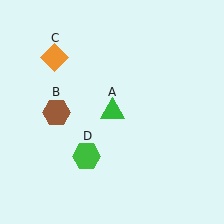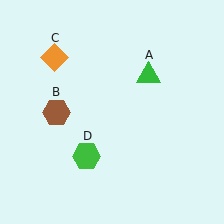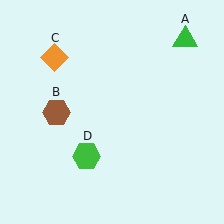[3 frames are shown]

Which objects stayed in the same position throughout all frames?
Brown hexagon (object B) and orange diamond (object C) and green hexagon (object D) remained stationary.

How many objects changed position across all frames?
1 object changed position: green triangle (object A).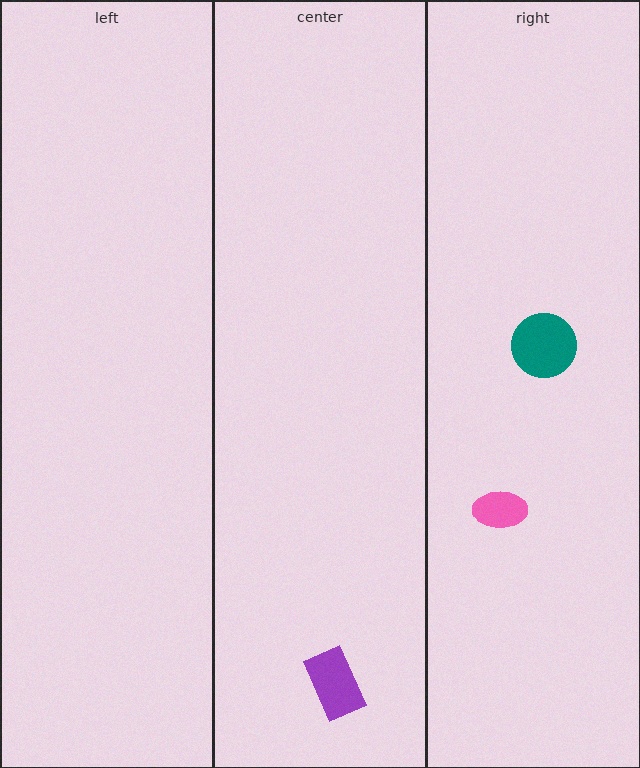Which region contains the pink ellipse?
The right region.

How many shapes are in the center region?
1.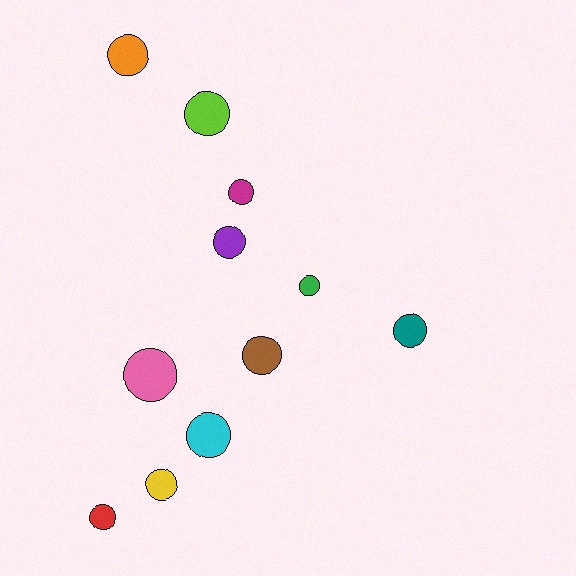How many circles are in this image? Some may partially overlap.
There are 11 circles.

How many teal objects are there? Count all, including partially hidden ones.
There is 1 teal object.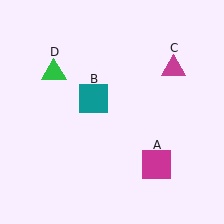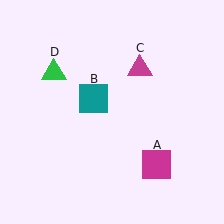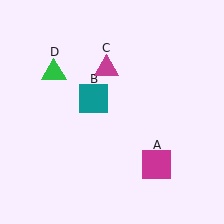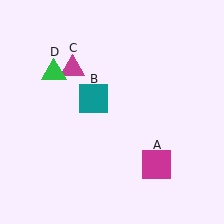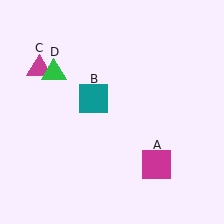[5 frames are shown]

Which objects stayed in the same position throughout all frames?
Magenta square (object A) and teal square (object B) and green triangle (object D) remained stationary.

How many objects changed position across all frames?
1 object changed position: magenta triangle (object C).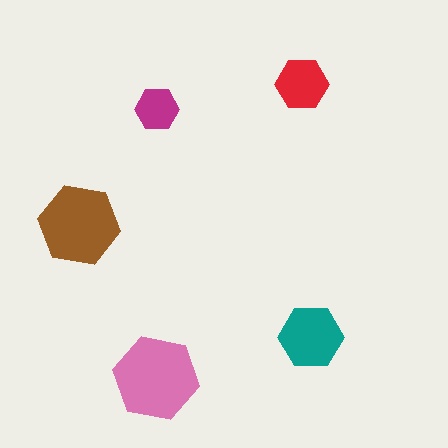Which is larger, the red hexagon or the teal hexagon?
The teal one.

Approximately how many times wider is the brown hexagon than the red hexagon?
About 1.5 times wider.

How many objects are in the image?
There are 5 objects in the image.